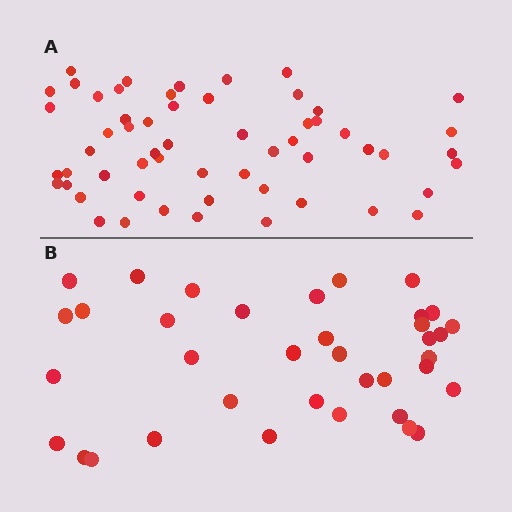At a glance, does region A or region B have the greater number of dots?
Region A (the top region) has more dots.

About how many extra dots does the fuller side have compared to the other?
Region A has approximately 20 more dots than region B.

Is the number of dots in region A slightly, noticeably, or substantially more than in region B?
Region A has substantially more. The ratio is roughly 1.5 to 1.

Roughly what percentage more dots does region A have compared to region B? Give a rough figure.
About 55% more.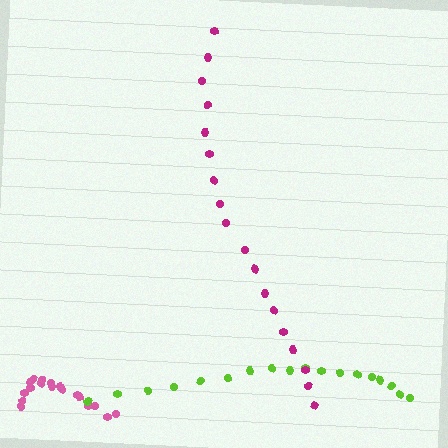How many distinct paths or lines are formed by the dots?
There are 3 distinct paths.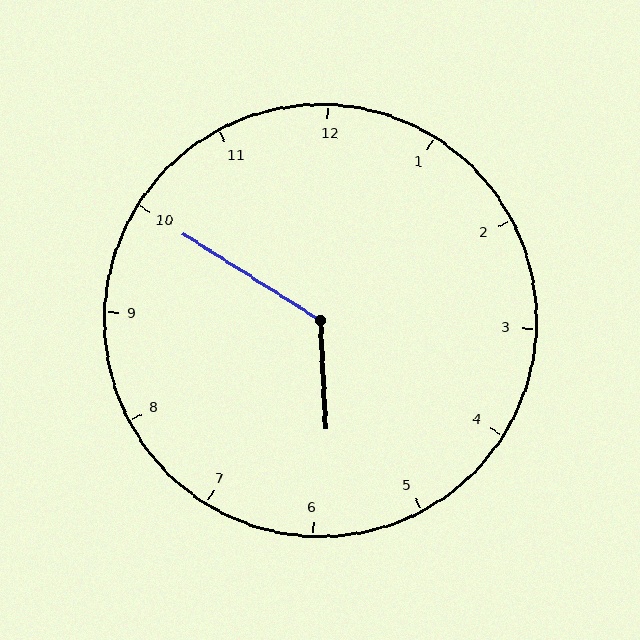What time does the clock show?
5:50.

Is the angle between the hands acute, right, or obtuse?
It is obtuse.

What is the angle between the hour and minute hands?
Approximately 125 degrees.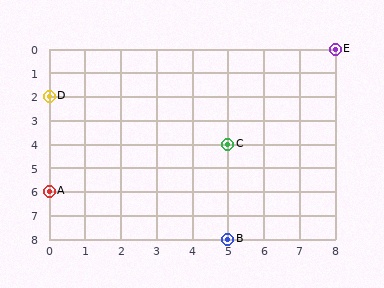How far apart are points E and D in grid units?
Points E and D are 8 columns and 2 rows apart (about 8.2 grid units diagonally).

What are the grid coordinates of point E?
Point E is at grid coordinates (8, 0).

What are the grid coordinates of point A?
Point A is at grid coordinates (0, 6).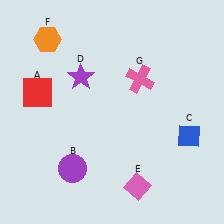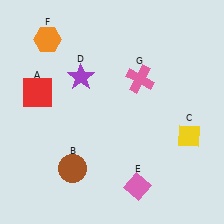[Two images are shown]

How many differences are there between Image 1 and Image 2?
There are 2 differences between the two images.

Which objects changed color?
B changed from purple to brown. C changed from blue to yellow.